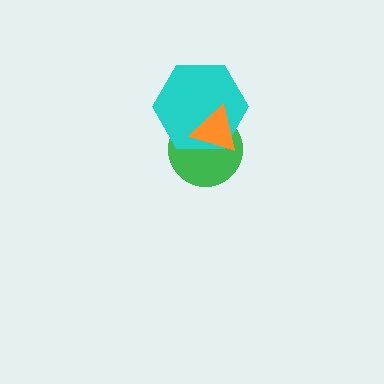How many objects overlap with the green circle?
2 objects overlap with the green circle.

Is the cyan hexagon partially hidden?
Yes, it is partially covered by another shape.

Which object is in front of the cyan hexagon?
The orange triangle is in front of the cyan hexagon.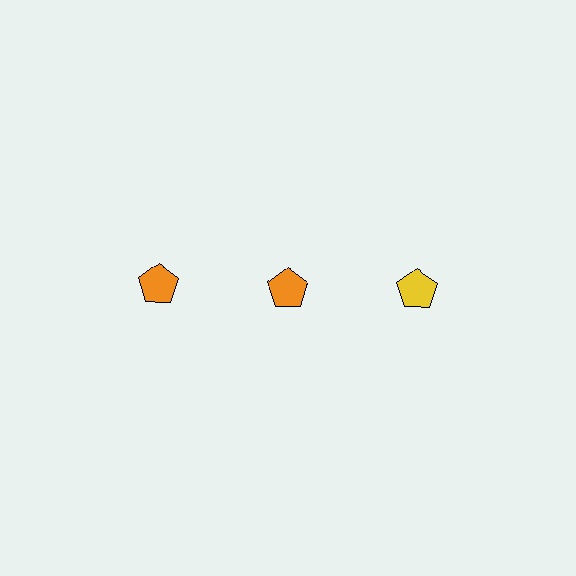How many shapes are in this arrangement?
There are 3 shapes arranged in a grid pattern.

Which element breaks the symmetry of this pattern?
The yellow pentagon in the top row, center column breaks the symmetry. All other shapes are orange pentagons.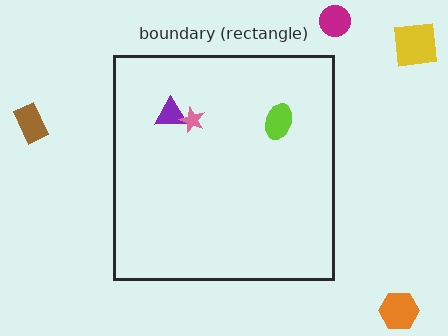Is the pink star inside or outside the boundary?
Inside.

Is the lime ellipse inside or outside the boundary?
Inside.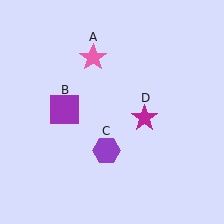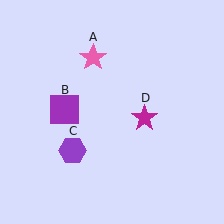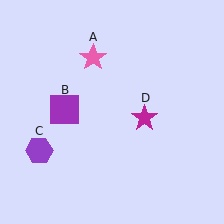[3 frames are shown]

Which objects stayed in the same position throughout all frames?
Pink star (object A) and purple square (object B) and magenta star (object D) remained stationary.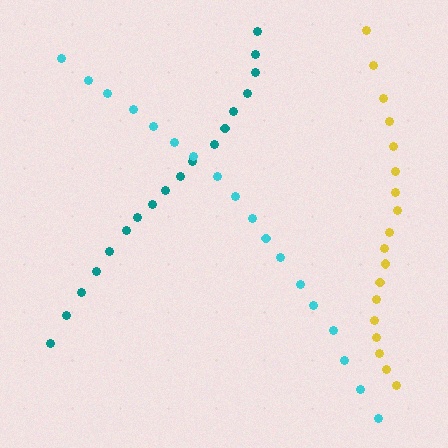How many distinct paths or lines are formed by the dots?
There are 3 distinct paths.